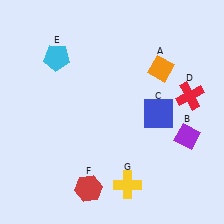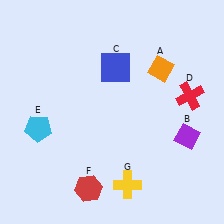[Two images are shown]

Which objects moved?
The objects that moved are: the blue square (C), the cyan pentagon (E).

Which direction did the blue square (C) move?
The blue square (C) moved up.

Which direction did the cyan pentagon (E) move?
The cyan pentagon (E) moved down.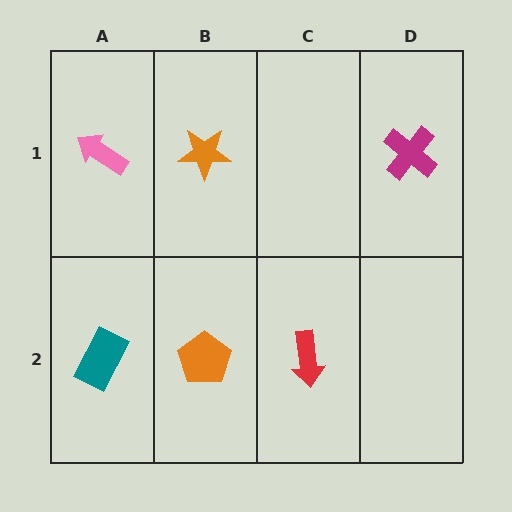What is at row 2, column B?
An orange pentagon.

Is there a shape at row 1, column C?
No, that cell is empty.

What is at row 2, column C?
A red arrow.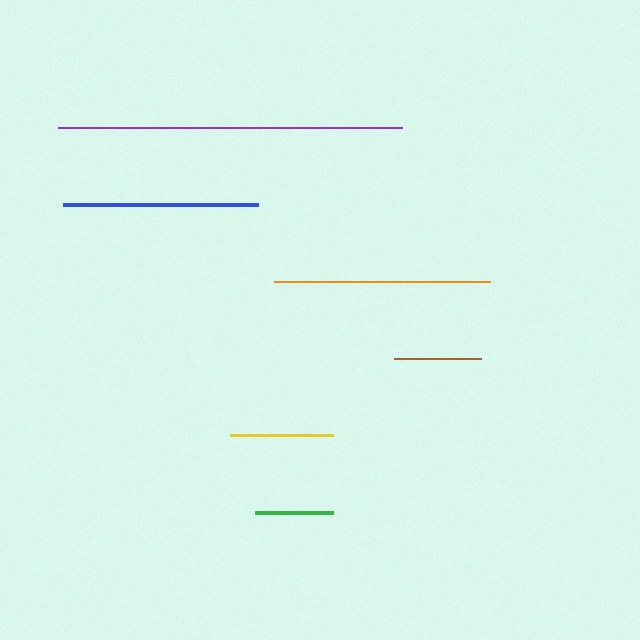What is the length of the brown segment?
The brown segment is approximately 87 pixels long.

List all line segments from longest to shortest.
From longest to shortest: purple, orange, blue, yellow, brown, green.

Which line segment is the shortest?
The green line is the shortest at approximately 78 pixels.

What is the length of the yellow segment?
The yellow segment is approximately 103 pixels long.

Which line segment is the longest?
The purple line is the longest at approximately 344 pixels.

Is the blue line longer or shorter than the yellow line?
The blue line is longer than the yellow line.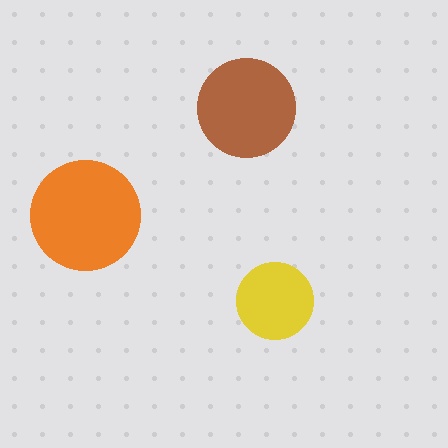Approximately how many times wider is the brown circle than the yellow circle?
About 1.5 times wider.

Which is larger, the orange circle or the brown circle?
The orange one.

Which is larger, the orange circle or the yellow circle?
The orange one.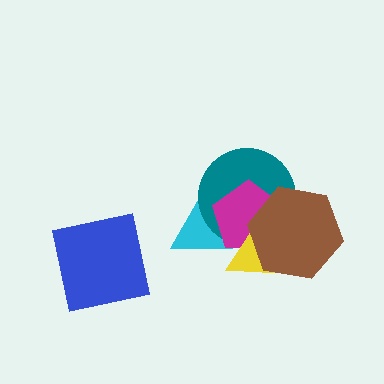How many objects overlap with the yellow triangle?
4 objects overlap with the yellow triangle.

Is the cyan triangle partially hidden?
Yes, it is partially covered by another shape.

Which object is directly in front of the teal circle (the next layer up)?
The magenta pentagon is directly in front of the teal circle.